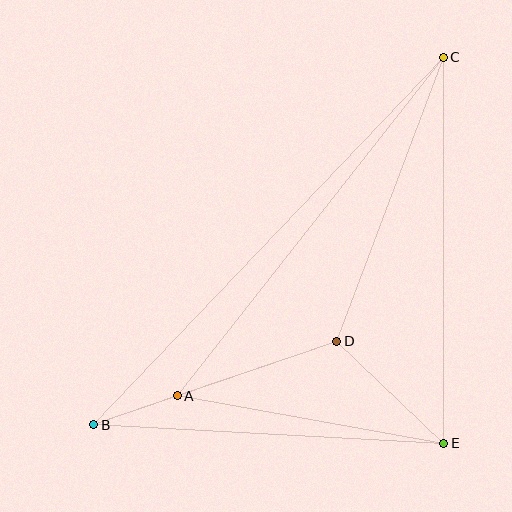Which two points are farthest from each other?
Points B and C are farthest from each other.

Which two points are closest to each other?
Points A and B are closest to each other.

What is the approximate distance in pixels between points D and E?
The distance between D and E is approximately 148 pixels.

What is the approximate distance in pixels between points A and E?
The distance between A and E is approximately 271 pixels.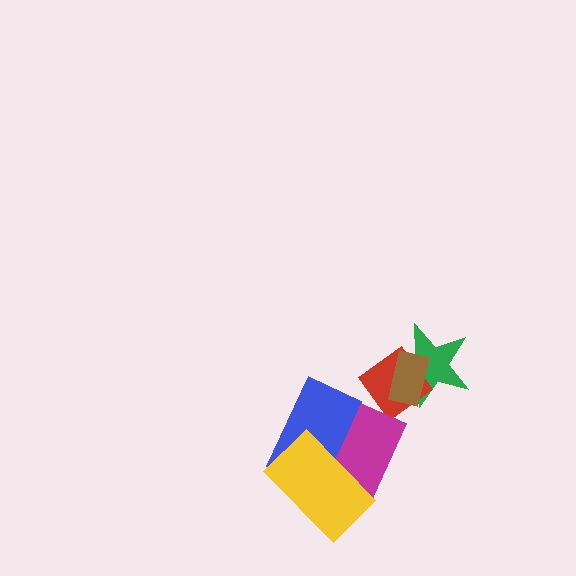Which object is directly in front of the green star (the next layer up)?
The red diamond is directly in front of the green star.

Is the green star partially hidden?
Yes, it is partially covered by another shape.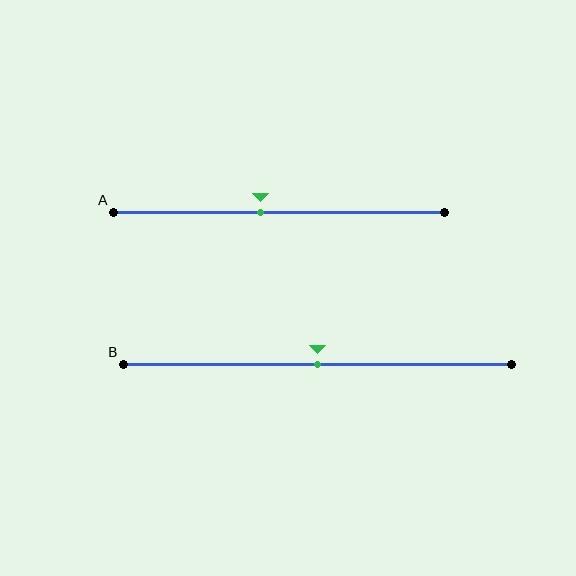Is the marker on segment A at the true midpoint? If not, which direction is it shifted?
No, the marker on segment A is shifted to the left by about 6% of the segment length.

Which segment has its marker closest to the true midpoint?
Segment B has its marker closest to the true midpoint.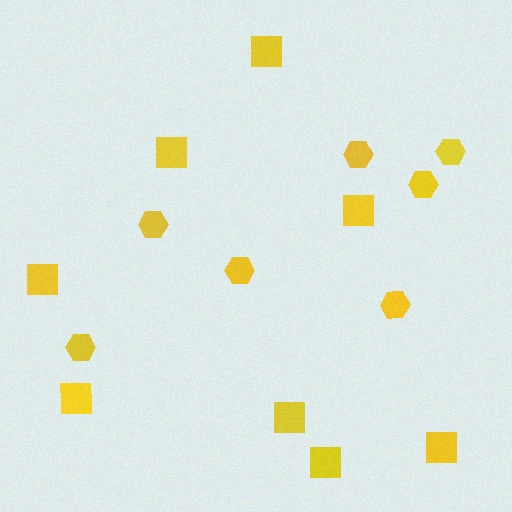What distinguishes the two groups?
There are 2 groups: one group of hexagons (7) and one group of squares (8).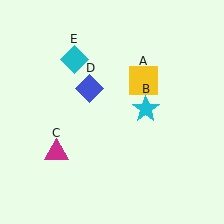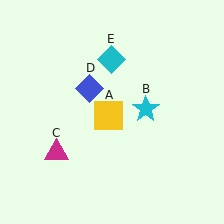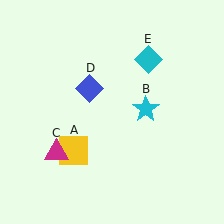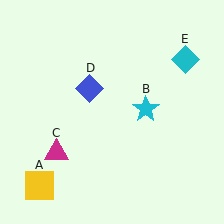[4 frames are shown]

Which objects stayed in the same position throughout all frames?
Cyan star (object B) and magenta triangle (object C) and blue diamond (object D) remained stationary.